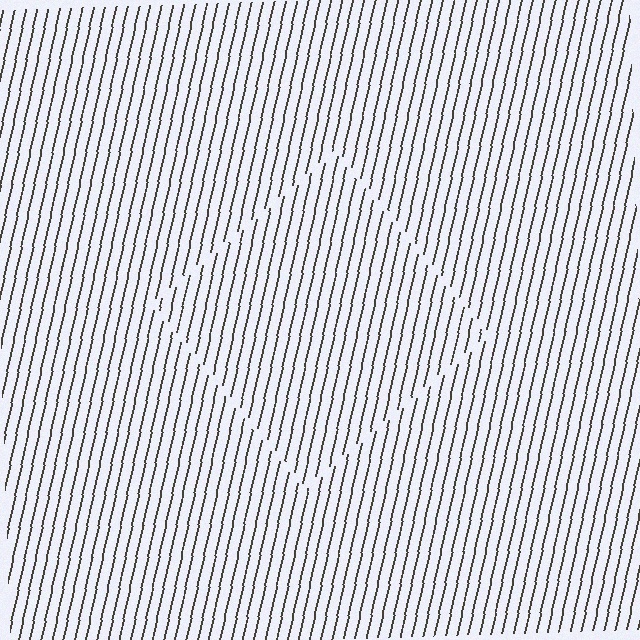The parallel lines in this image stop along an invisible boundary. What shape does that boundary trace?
An illusory square. The interior of the shape contains the same grating, shifted by half a period — the contour is defined by the phase discontinuity where line-ends from the inner and outer gratings abut.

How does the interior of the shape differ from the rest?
The interior of the shape contains the same grating, shifted by half a period — the contour is defined by the phase discontinuity where line-ends from the inner and outer gratings abut.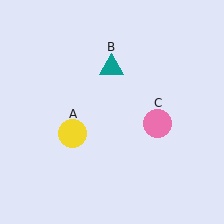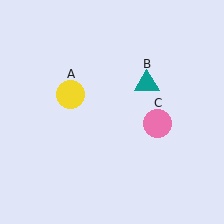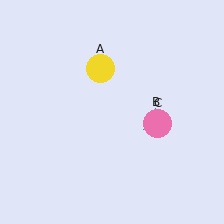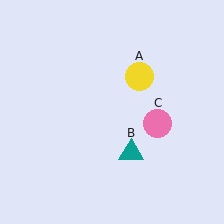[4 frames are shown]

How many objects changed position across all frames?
2 objects changed position: yellow circle (object A), teal triangle (object B).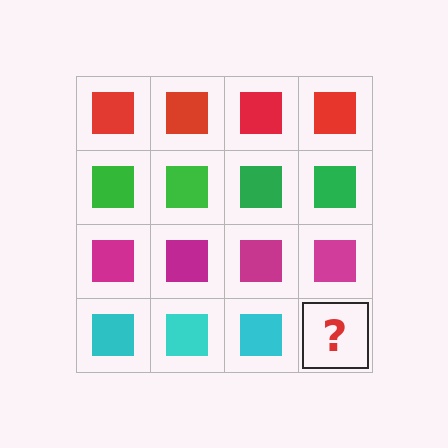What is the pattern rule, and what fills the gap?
The rule is that each row has a consistent color. The gap should be filled with a cyan square.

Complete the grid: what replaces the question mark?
The question mark should be replaced with a cyan square.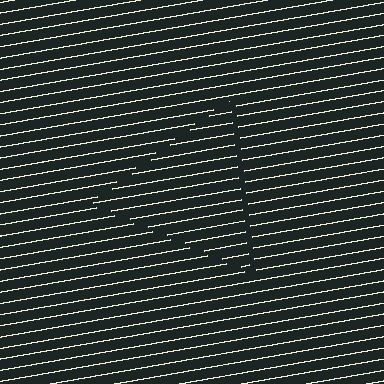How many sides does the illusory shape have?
3 sides — the line-ends trace a triangle.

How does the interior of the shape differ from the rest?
The interior of the shape contains the same grating, shifted by half a period — the contour is defined by the phase discontinuity where line-ends from the inner and outer gratings abut.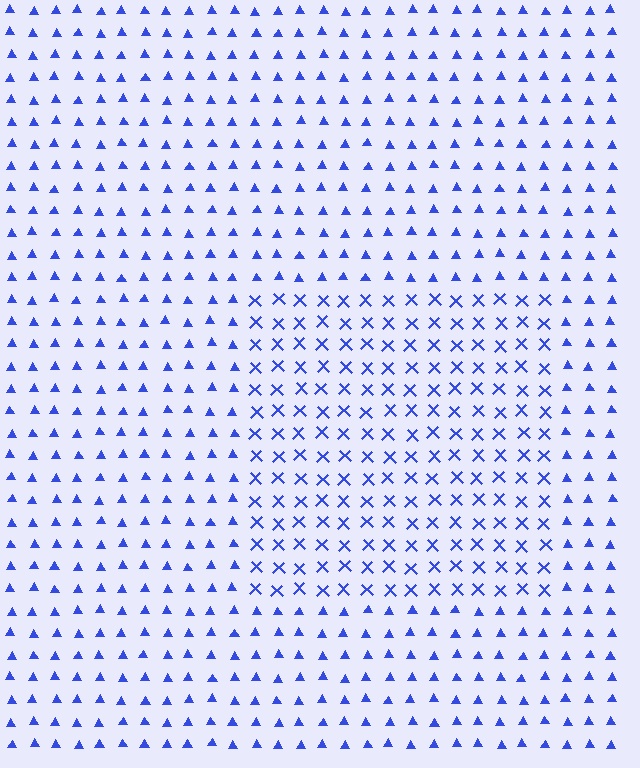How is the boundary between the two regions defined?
The boundary is defined by a change in element shape: X marks inside vs. triangles outside. All elements share the same color and spacing.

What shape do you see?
I see a rectangle.